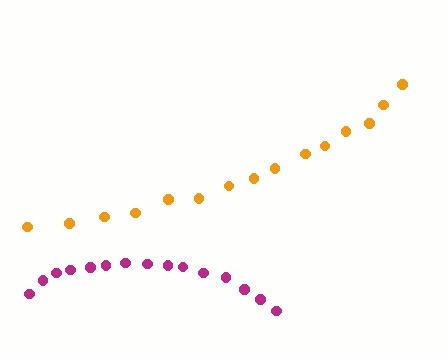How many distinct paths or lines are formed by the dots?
There are 2 distinct paths.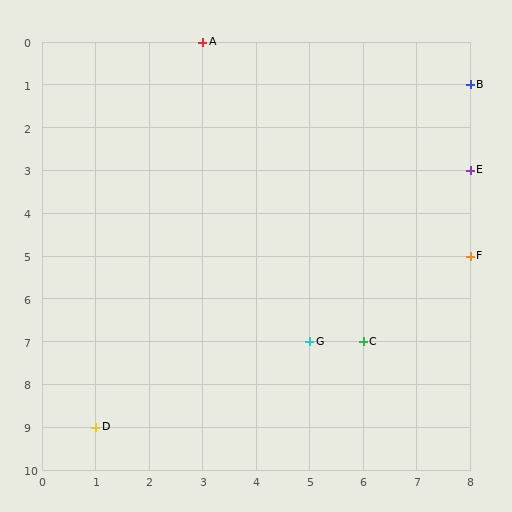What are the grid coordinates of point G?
Point G is at grid coordinates (5, 7).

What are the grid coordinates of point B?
Point B is at grid coordinates (8, 1).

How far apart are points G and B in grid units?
Points G and B are 3 columns and 6 rows apart (about 6.7 grid units diagonally).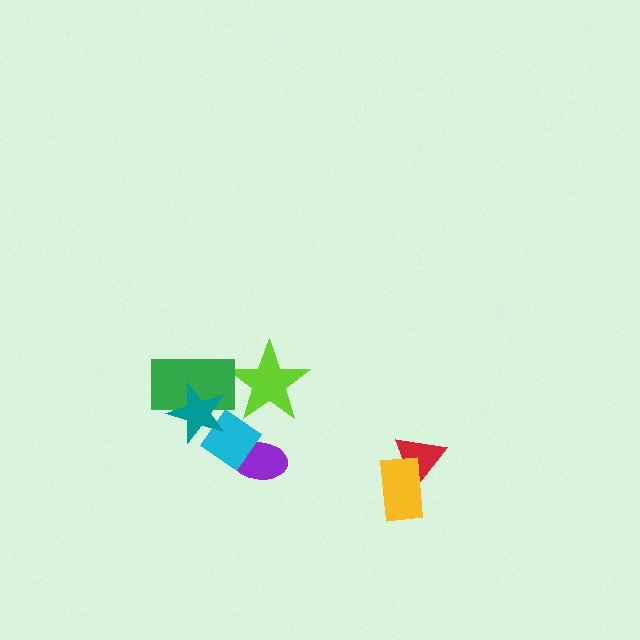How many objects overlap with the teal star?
2 objects overlap with the teal star.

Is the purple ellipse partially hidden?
Yes, it is partially covered by another shape.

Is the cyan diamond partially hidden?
Yes, it is partially covered by another shape.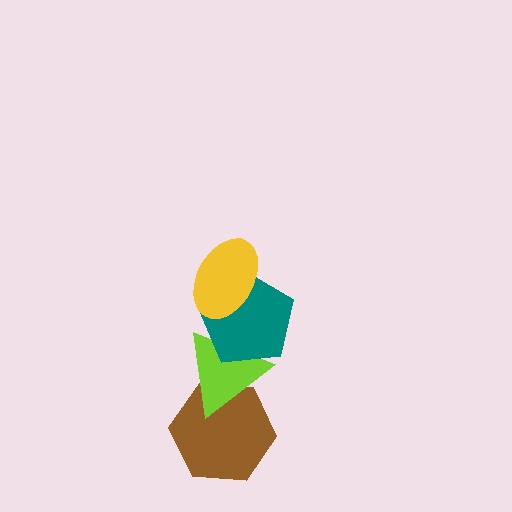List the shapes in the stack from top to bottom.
From top to bottom: the yellow ellipse, the teal pentagon, the lime triangle, the brown hexagon.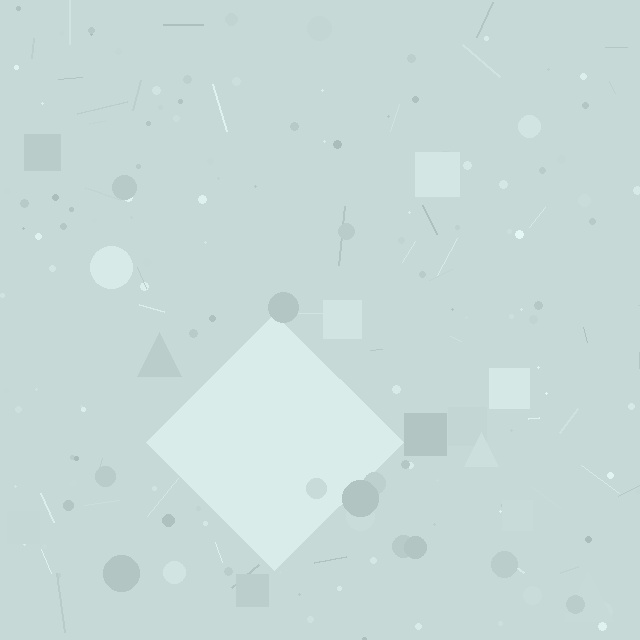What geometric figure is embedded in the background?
A diamond is embedded in the background.